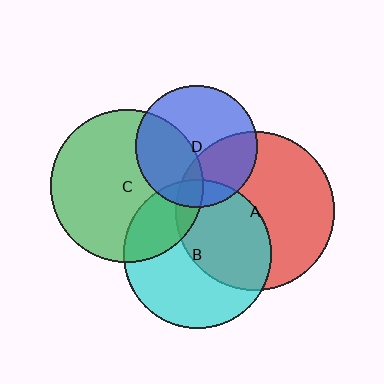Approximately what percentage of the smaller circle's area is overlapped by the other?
Approximately 40%.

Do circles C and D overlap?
Yes.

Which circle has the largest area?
Circle A (red).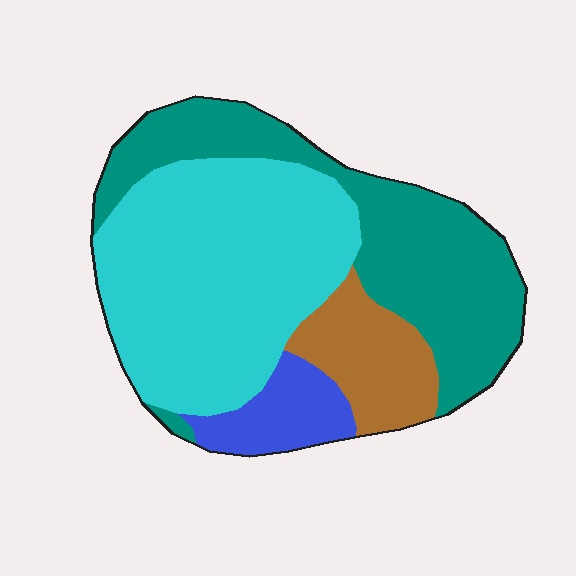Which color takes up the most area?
Cyan, at roughly 45%.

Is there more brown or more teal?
Teal.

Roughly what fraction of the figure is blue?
Blue takes up about one tenth (1/10) of the figure.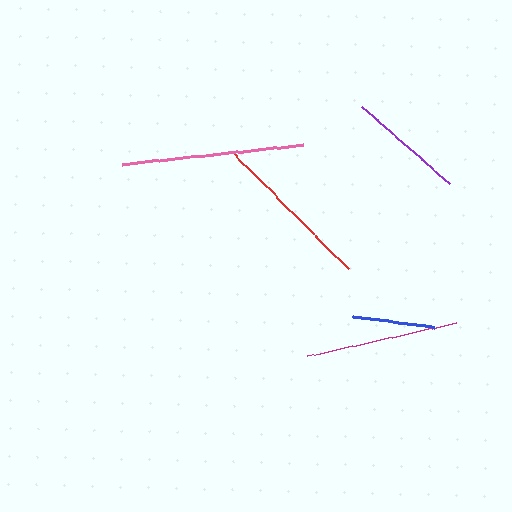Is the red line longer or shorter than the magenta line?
The red line is longer than the magenta line.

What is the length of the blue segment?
The blue segment is approximately 83 pixels long.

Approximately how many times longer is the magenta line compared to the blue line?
The magenta line is approximately 1.8 times the length of the blue line.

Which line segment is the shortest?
The blue line is the shortest at approximately 83 pixels.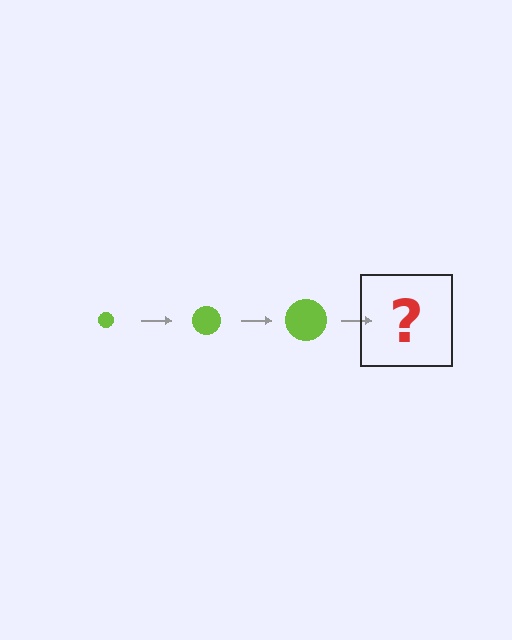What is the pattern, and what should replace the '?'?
The pattern is that the circle gets progressively larger each step. The '?' should be a lime circle, larger than the previous one.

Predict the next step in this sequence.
The next step is a lime circle, larger than the previous one.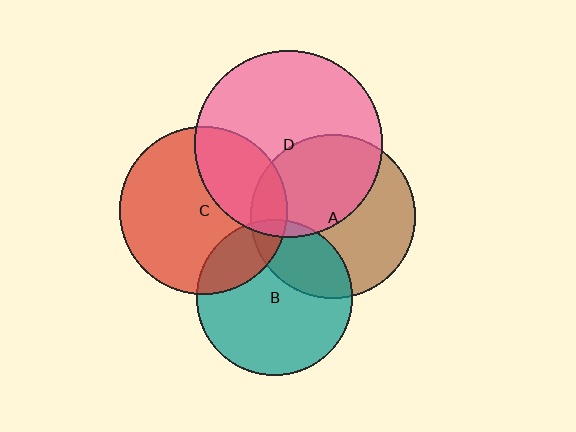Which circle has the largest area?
Circle D (pink).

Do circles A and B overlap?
Yes.